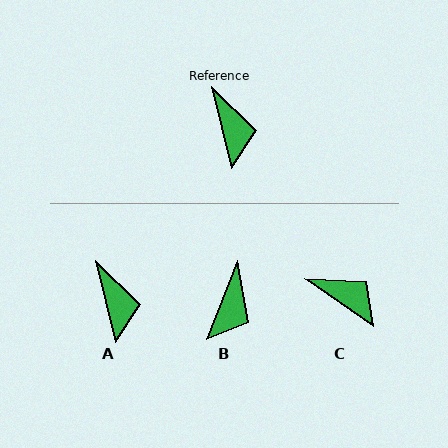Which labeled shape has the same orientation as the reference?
A.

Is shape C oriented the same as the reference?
No, it is off by about 42 degrees.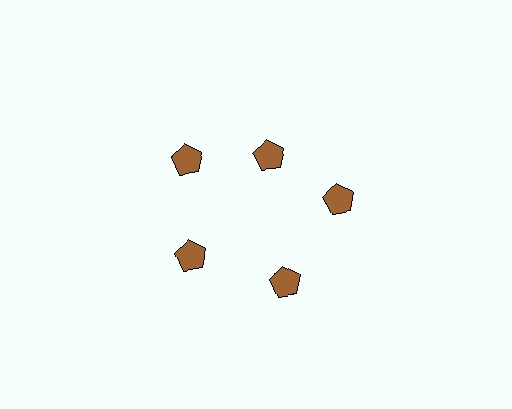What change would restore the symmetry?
The symmetry would be restored by moving it outward, back onto the ring so that all 5 pentagons sit at equal angles and equal distance from the center.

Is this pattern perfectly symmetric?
No. The 5 brown pentagons are arranged in a ring, but one element near the 1 o'clock position is pulled inward toward the center, breaking the 5-fold rotational symmetry.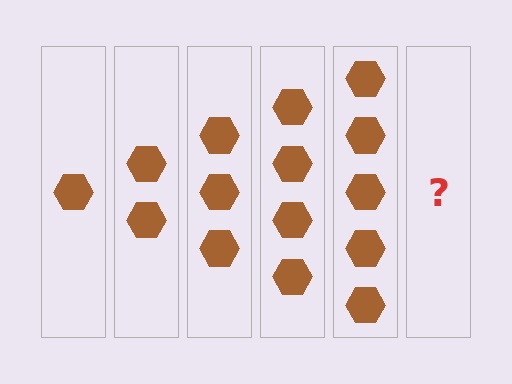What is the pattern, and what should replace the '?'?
The pattern is that each step adds one more hexagon. The '?' should be 6 hexagons.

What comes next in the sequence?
The next element should be 6 hexagons.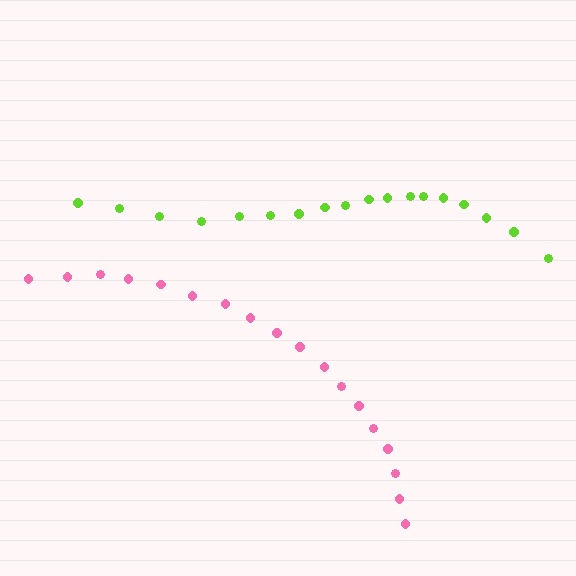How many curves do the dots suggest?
There are 2 distinct paths.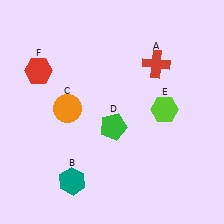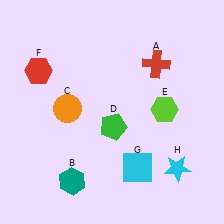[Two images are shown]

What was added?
A cyan square (G), a cyan star (H) were added in Image 2.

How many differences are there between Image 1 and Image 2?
There are 2 differences between the two images.